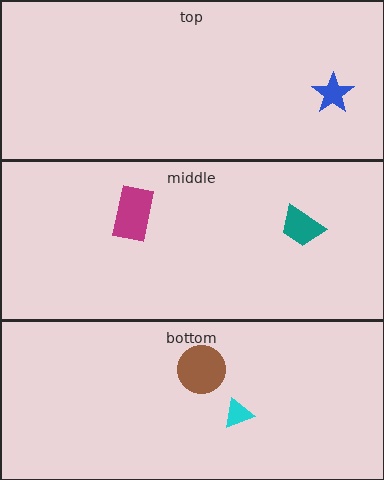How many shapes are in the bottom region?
2.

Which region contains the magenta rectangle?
The middle region.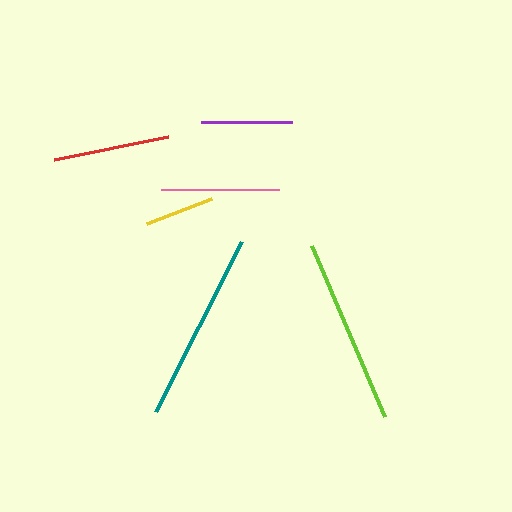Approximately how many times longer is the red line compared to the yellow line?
The red line is approximately 1.7 times the length of the yellow line.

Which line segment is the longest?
The teal line is the longest at approximately 191 pixels.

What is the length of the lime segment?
The lime segment is approximately 186 pixels long.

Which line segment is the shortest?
The yellow line is the shortest at approximately 69 pixels.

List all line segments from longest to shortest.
From longest to shortest: teal, lime, pink, red, purple, yellow.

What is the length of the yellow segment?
The yellow segment is approximately 69 pixels long.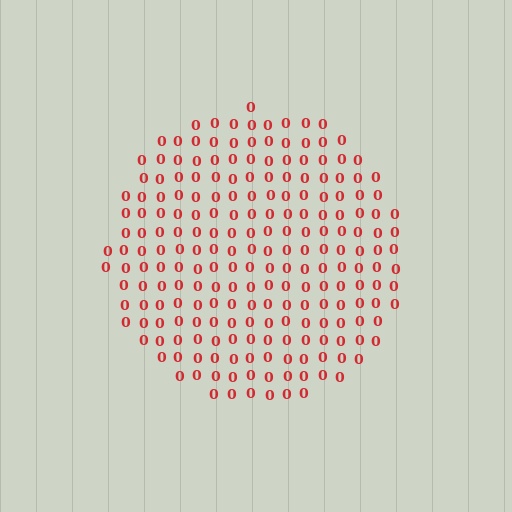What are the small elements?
The small elements are digit 0's.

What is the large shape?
The large shape is a circle.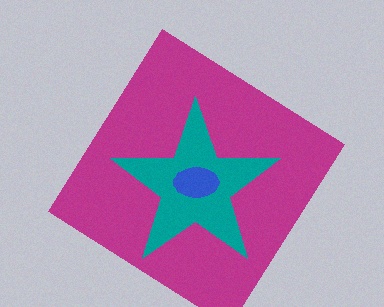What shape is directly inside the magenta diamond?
The teal star.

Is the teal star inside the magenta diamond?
Yes.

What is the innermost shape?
The blue ellipse.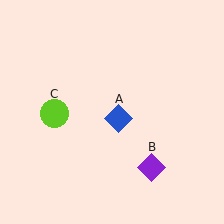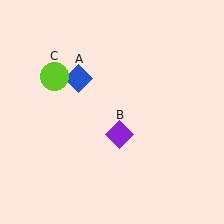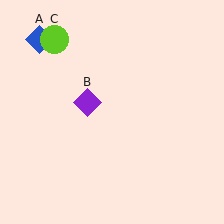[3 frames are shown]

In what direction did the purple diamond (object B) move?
The purple diamond (object B) moved up and to the left.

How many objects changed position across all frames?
3 objects changed position: blue diamond (object A), purple diamond (object B), lime circle (object C).